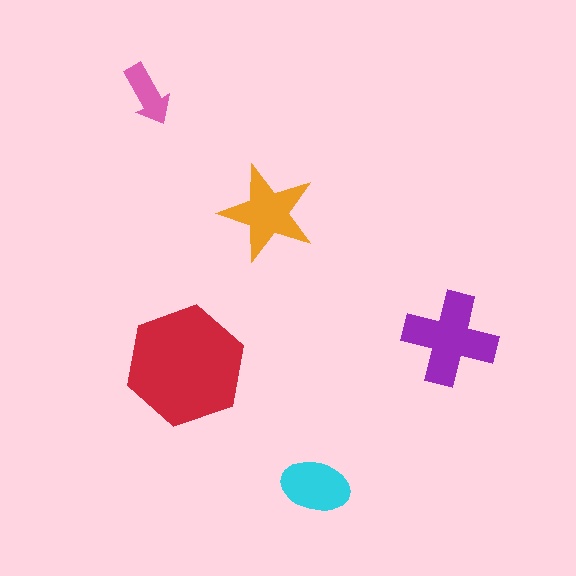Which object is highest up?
The pink arrow is topmost.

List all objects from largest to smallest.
The red hexagon, the purple cross, the orange star, the cyan ellipse, the pink arrow.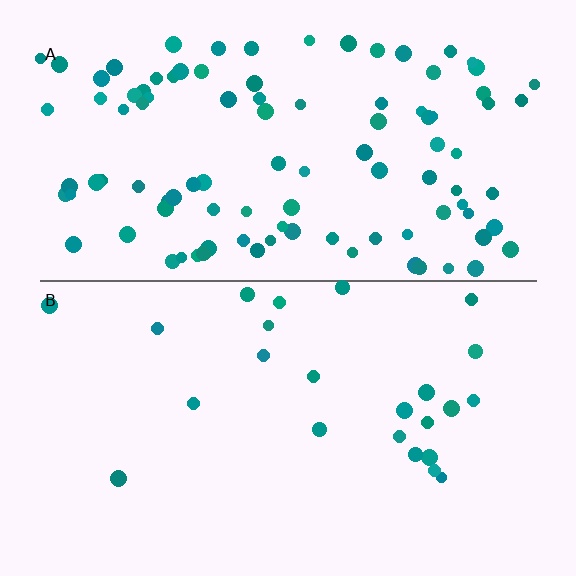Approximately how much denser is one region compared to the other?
Approximately 4.2× — region A over region B.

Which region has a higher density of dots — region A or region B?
A (the top).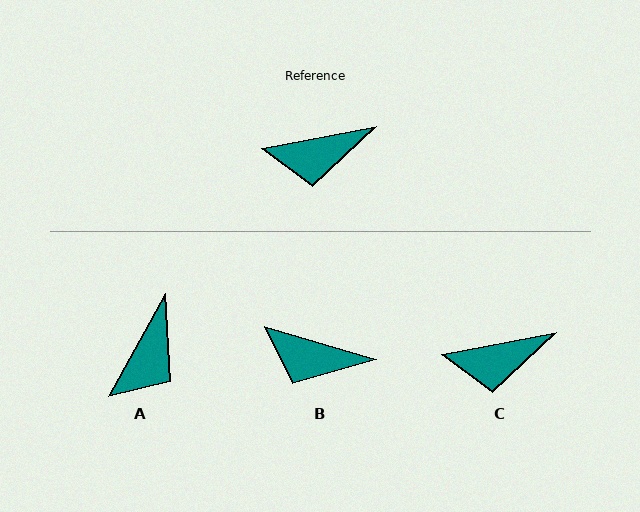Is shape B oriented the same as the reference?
No, it is off by about 27 degrees.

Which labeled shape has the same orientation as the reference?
C.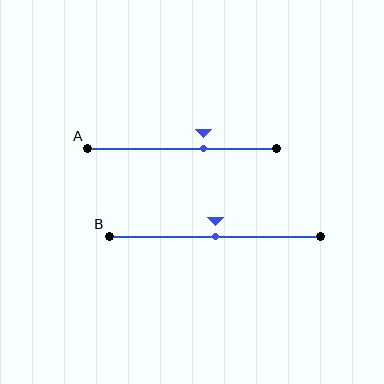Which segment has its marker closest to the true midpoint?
Segment B has its marker closest to the true midpoint.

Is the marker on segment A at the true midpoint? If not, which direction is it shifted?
No, the marker on segment A is shifted to the right by about 11% of the segment length.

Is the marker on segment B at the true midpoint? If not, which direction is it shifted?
Yes, the marker on segment B is at the true midpoint.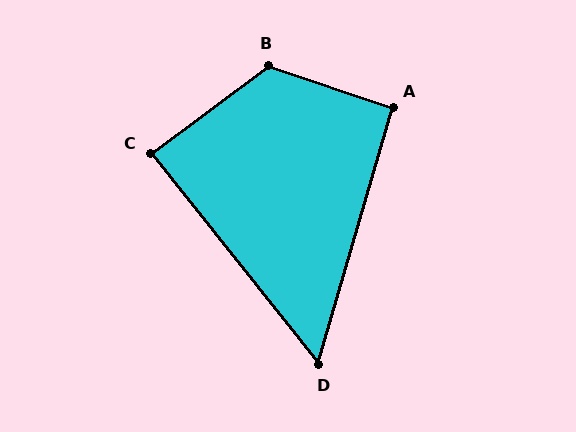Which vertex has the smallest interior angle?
D, at approximately 55 degrees.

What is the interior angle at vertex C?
Approximately 88 degrees (approximately right).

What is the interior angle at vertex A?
Approximately 92 degrees (approximately right).